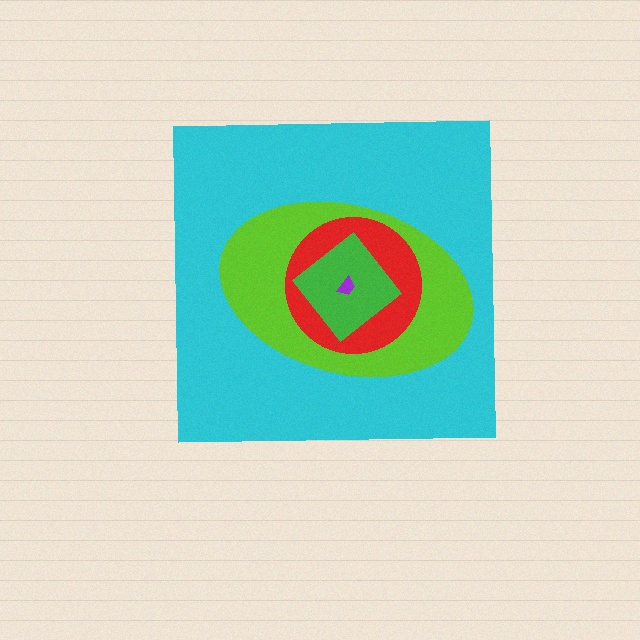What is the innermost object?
The purple trapezoid.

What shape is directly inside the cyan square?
The lime ellipse.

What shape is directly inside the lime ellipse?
The red circle.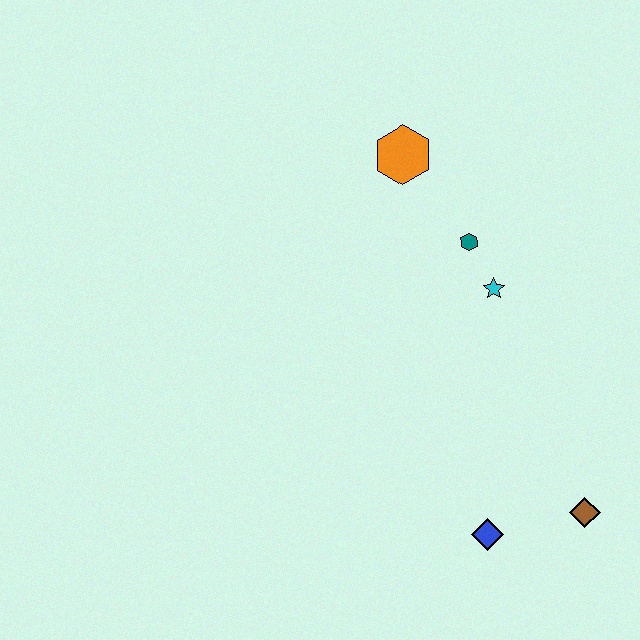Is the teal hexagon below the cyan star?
No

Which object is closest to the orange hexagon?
The teal hexagon is closest to the orange hexagon.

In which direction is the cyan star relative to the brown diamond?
The cyan star is above the brown diamond.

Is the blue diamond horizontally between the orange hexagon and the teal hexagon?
No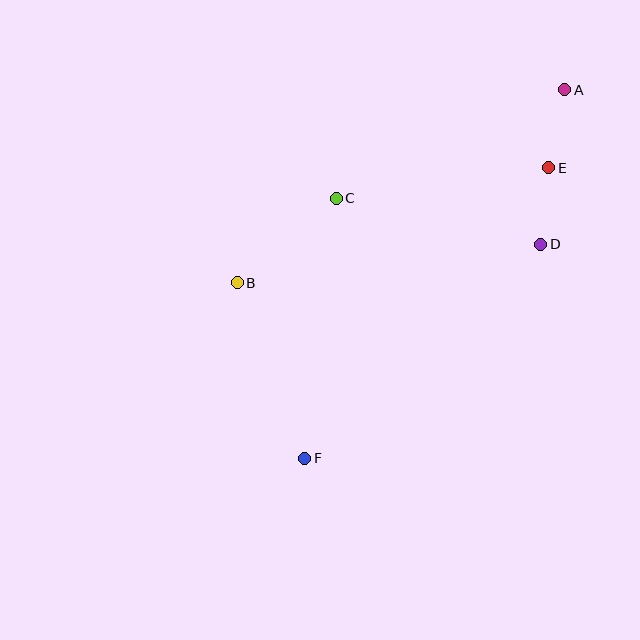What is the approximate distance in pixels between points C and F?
The distance between C and F is approximately 262 pixels.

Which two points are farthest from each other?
Points A and F are farthest from each other.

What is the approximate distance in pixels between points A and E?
The distance between A and E is approximately 80 pixels.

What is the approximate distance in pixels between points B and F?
The distance between B and F is approximately 188 pixels.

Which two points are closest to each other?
Points D and E are closest to each other.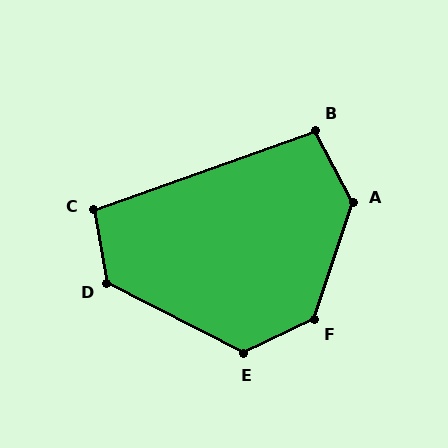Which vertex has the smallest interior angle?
B, at approximately 98 degrees.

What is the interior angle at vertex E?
Approximately 127 degrees (obtuse).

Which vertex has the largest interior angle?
F, at approximately 134 degrees.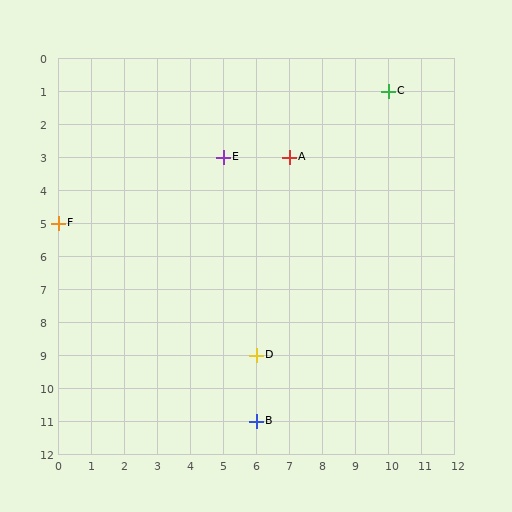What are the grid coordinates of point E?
Point E is at grid coordinates (5, 3).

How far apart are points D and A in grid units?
Points D and A are 1 column and 6 rows apart (about 6.1 grid units diagonally).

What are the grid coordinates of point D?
Point D is at grid coordinates (6, 9).